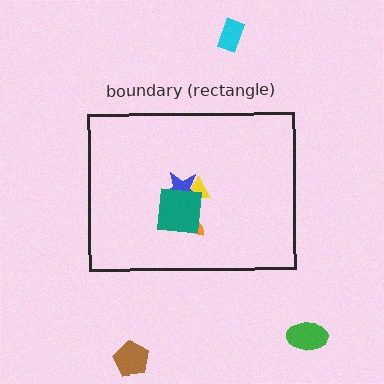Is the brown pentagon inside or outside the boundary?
Outside.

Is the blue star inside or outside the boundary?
Inside.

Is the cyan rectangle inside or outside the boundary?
Outside.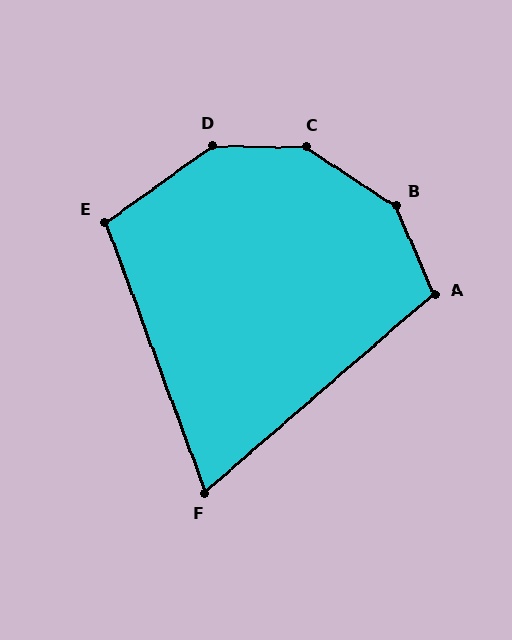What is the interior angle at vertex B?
Approximately 147 degrees (obtuse).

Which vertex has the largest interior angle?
C, at approximately 148 degrees.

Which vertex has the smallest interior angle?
F, at approximately 69 degrees.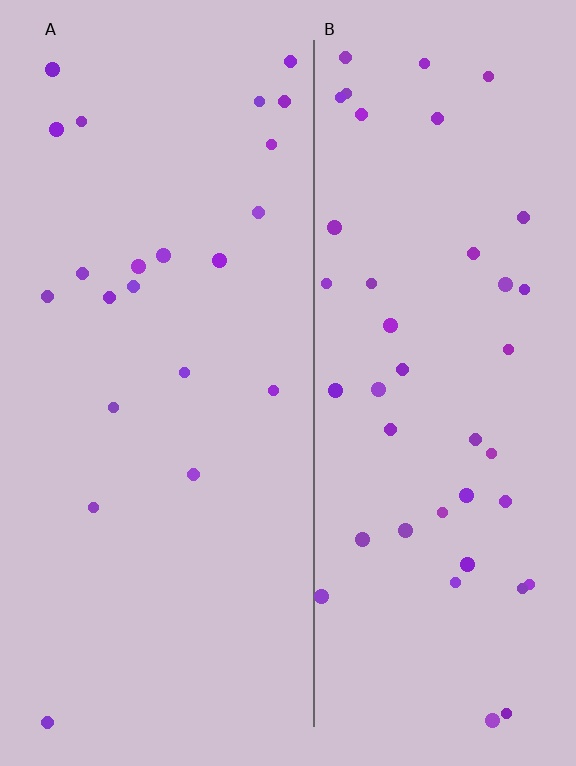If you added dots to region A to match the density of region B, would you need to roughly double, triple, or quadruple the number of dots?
Approximately double.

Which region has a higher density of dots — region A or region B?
B (the right).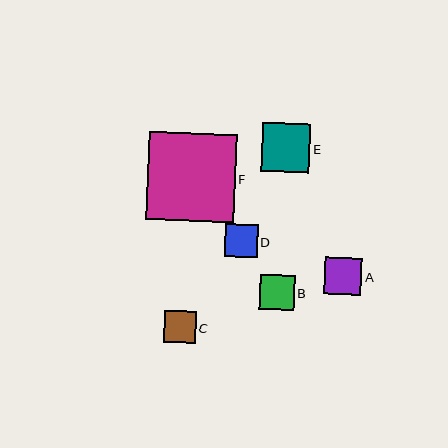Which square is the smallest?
Square C is the smallest with a size of approximately 32 pixels.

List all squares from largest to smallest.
From largest to smallest: F, E, A, B, D, C.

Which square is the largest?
Square F is the largest with a size of approximately 88 pixels.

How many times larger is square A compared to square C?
Square A is approximately 1.2 times the size of square C.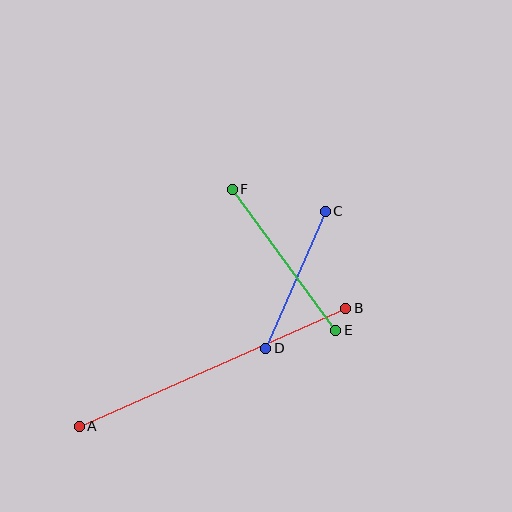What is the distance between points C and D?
The distance is approximately 150 pixels.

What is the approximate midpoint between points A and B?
The midpoint is at approximately (212, 367) pixels.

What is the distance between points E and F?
The distance is approximately 175 pixels.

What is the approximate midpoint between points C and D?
The midpoint is at approximately (296, 280) pixels.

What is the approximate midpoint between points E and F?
The midpoint is at approximately (284, 260) pixels.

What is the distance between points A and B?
The distance is approximately 292 pixels.